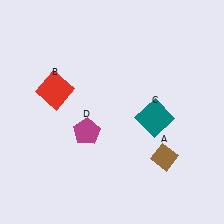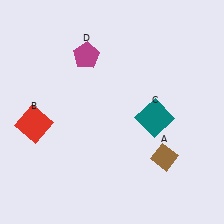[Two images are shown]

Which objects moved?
The objects that moved are: the red square (B), the magenta pentagon (D).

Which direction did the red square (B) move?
The red square (B) moved down.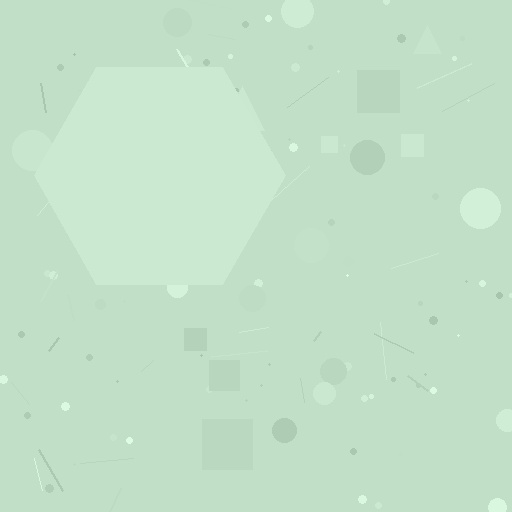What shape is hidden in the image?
A hexagon is hidden in the image.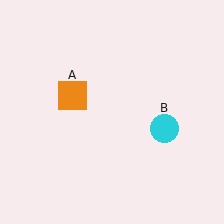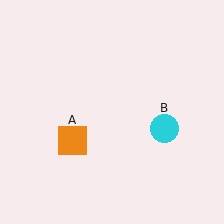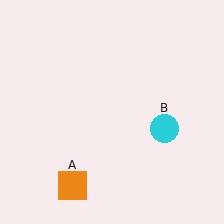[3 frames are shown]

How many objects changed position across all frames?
1 object changed position: orange square (object A).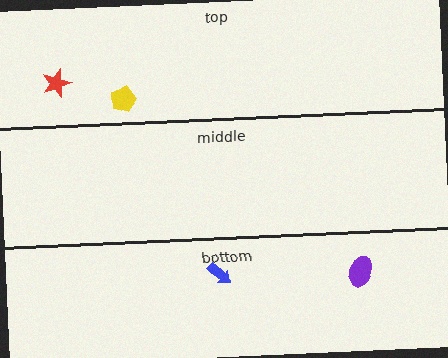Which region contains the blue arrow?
The bottom region.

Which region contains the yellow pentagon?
The top region.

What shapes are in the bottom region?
The purple ellipse, the blue arrow.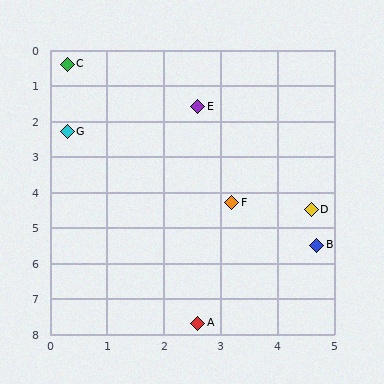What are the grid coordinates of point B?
Point B is at approximately (4.7, 5.5).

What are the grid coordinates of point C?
Point C is at approximately (0.3, 0.4).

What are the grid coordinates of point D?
Point D is at approximately (4.6, 4.5).